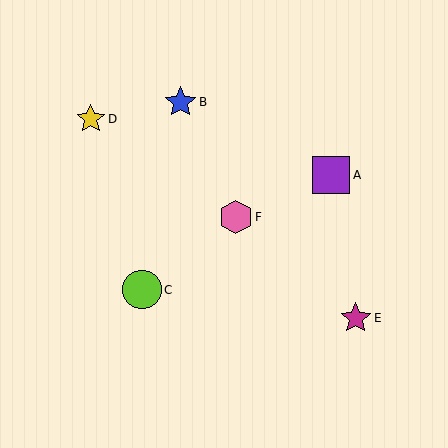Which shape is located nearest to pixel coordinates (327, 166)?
The purple square (labeled A) at (331, 175) is nearest to that location.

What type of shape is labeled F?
Shape F is a pink hexagon.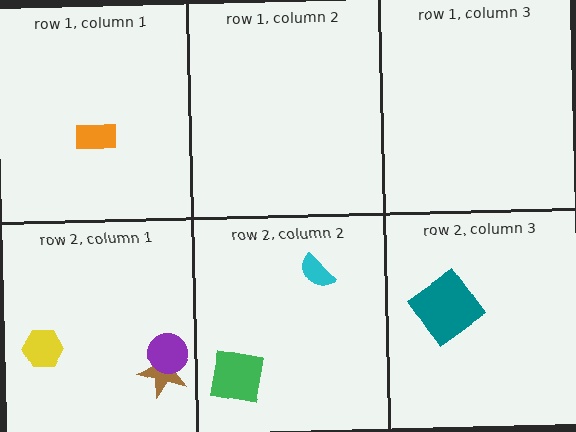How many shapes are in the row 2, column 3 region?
1.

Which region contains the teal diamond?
The row 2, column 3 region.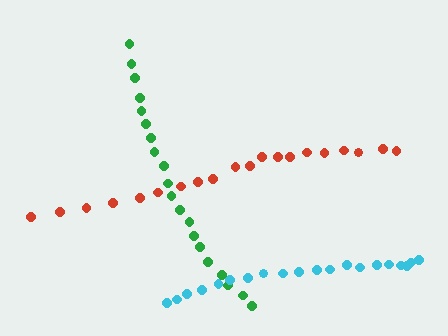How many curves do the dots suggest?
There are 3 distinct paths.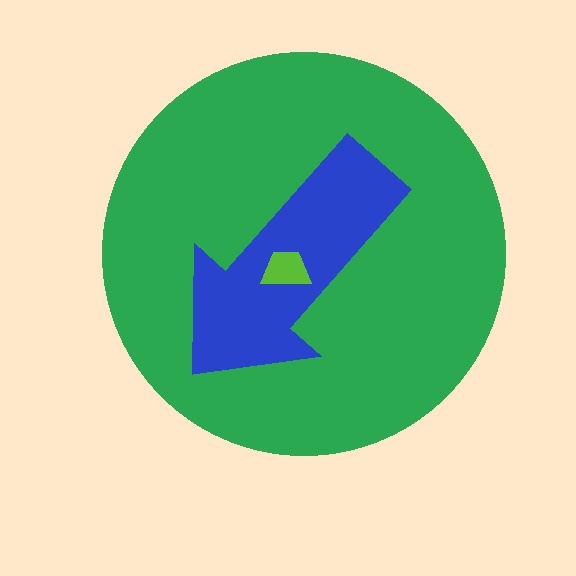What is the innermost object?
The lime trapezoid.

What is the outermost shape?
The green circle.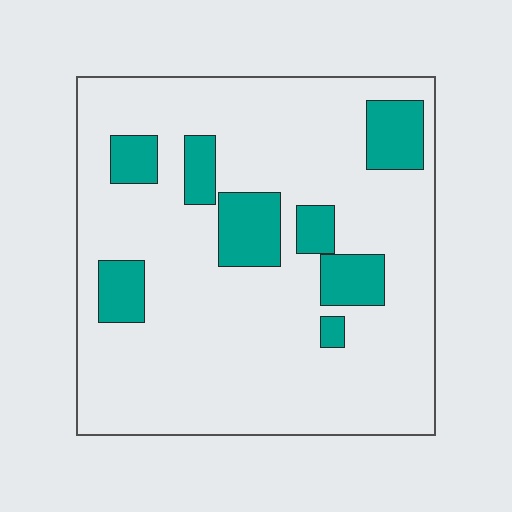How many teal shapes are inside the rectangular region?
8.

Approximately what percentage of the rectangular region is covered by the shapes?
Approximately 15%.